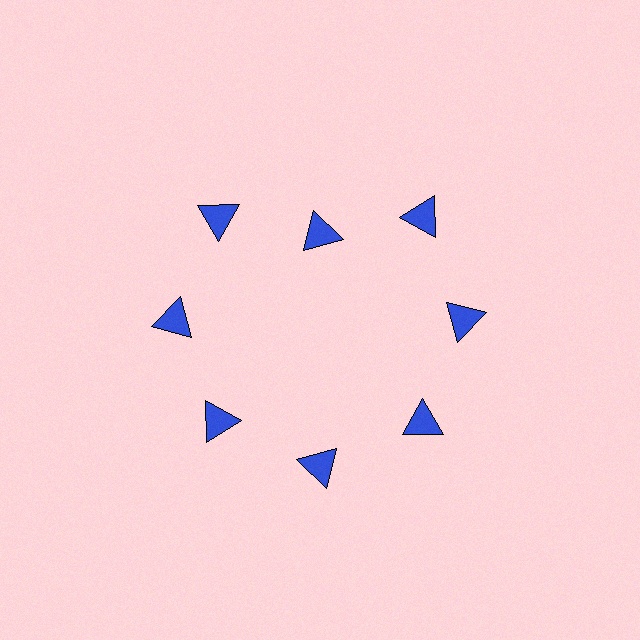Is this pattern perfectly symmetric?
No. The 8 blue triangles are arranged in a ring, but one element near the 12 o'clock position is pulled inward toward the center, breaking the 8-fold rotational symmetry.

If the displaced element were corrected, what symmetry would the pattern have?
It would have 8-fold rotational symmetry — the pattern would map onto itself every 45 degrees.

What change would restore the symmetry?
The symmetry would be restored by moving it outward, back onto the ring so that all 8 triangles sit at equal angles and equal distance from the center.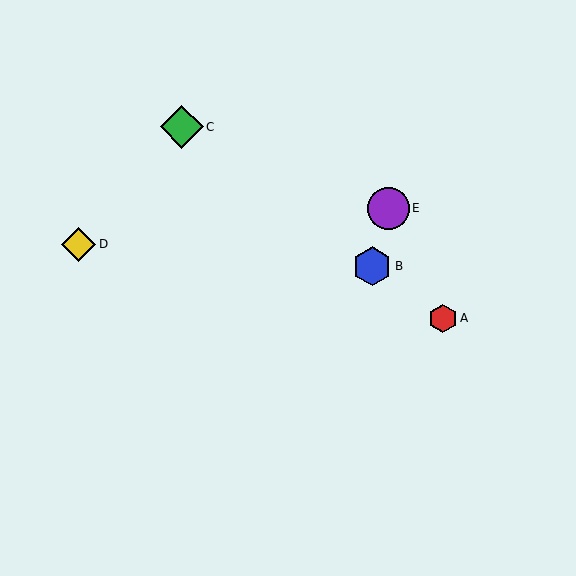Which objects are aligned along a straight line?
Objects A, B, C are aligned along a straight line.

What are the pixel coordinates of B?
Object B is at (372, 266).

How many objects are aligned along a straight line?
3 objects (A, B, C) are aligned along a straight line.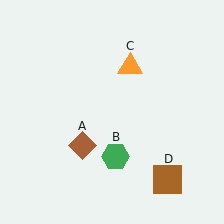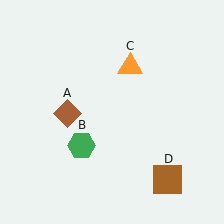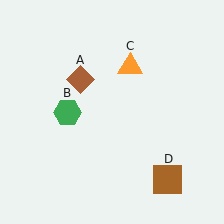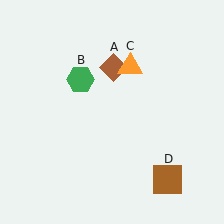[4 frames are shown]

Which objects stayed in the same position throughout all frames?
Orange triangle (object C) and brown square (object D) remained stationary.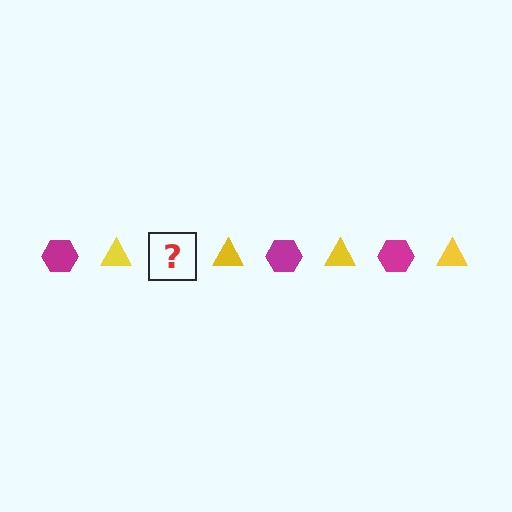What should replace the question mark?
The question mark should be replaced with a magenta hexagon.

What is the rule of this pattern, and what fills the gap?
The rule is that the pattern alternates between magenta hexagon and yellow triangle. The gap should be filled with a magenta hexagon.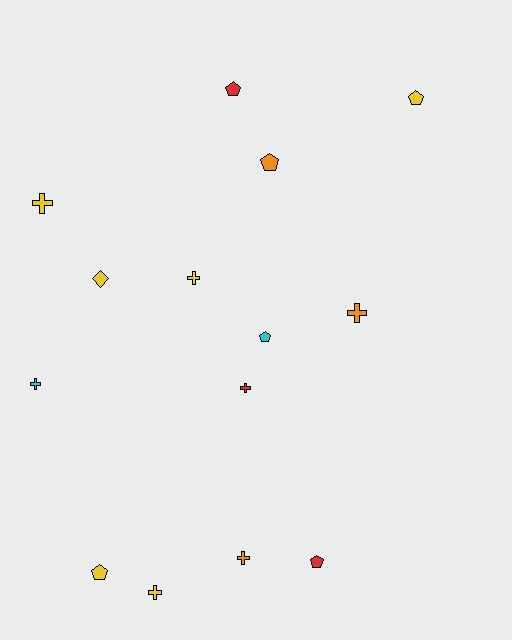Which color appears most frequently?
Yellow, with 6 objects.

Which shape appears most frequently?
Cross, with 7 objects.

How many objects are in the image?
There are 14 objects.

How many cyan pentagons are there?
There is 1 cyan pentagon.